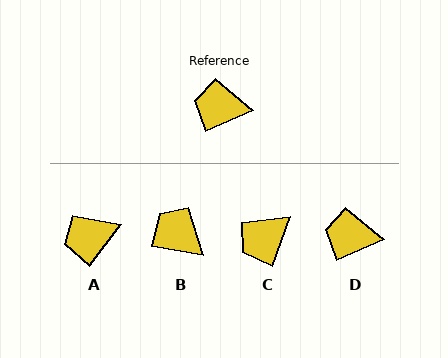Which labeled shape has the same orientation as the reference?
D.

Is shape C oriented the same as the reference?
No, it is off by about 46 degrees.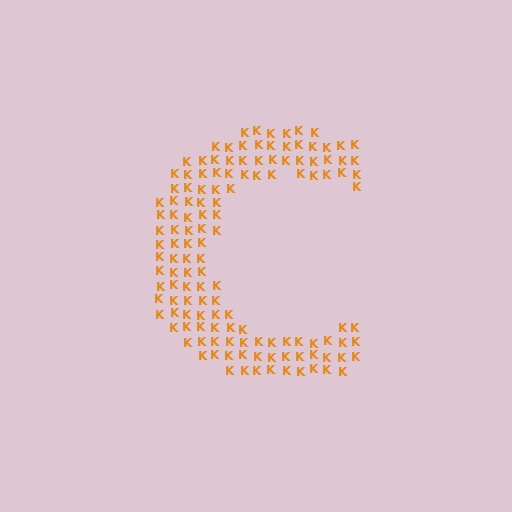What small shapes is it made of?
It is made of small letter K's.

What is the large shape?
The large shape is the letter C.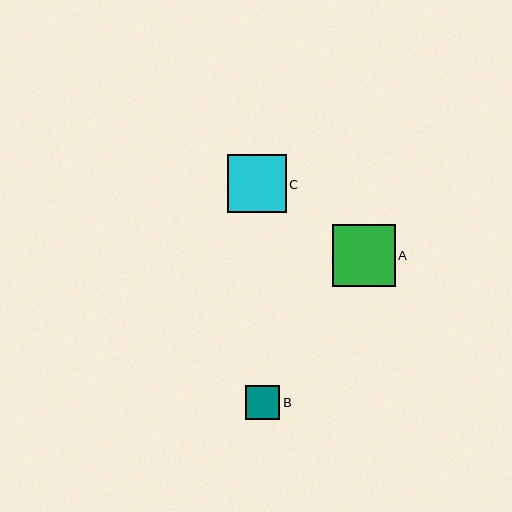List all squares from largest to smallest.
From largest to smallest: A, C, B.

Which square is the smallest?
Square B is the smallest with a size of approximately 35 pixels.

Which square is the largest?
Square A is the largest with a size of approximately 63 pixels.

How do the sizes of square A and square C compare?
Square A and square C are approximately the same size.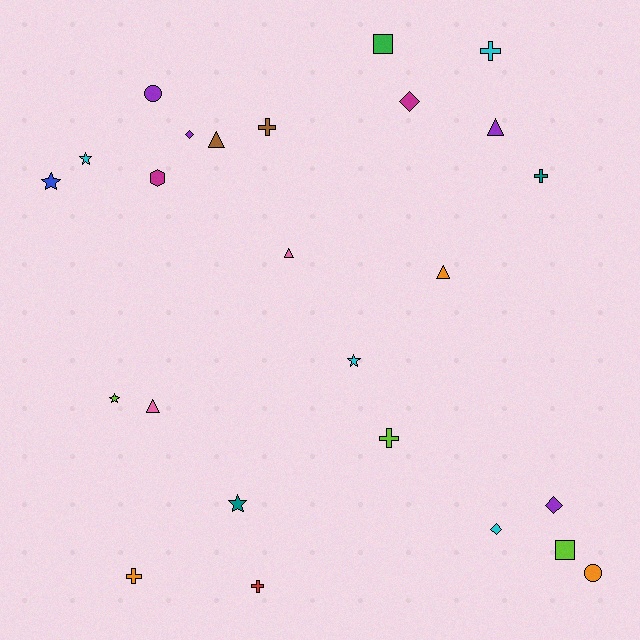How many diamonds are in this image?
There are 4 diamonds.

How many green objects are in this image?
There is 1 green object.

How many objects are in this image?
There are 25 objects.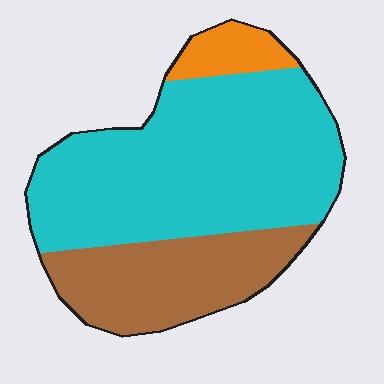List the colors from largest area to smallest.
From largest to smallest: cyan, brown, orange.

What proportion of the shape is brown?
Brown takes up about one quarter (1/4) of the shape.